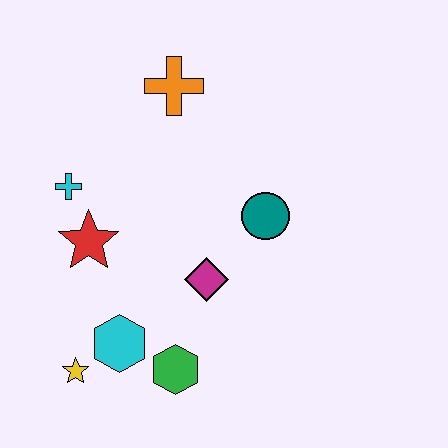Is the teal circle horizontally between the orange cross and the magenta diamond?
No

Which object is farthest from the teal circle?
The yellow star is farthest from the teal circle.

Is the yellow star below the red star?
Yes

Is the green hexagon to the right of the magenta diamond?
No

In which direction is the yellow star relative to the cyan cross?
The yellow star is below the cyan cross.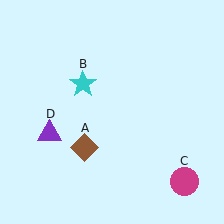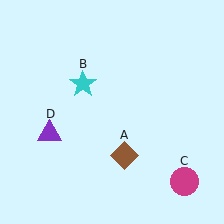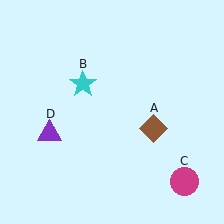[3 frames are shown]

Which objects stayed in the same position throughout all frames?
Cyan star (object B) and magenta circle (object C) and purple triangle (object D) remained stationary.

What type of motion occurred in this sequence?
The brown diamond (object A) rotated counterclockwise around the center of the scene.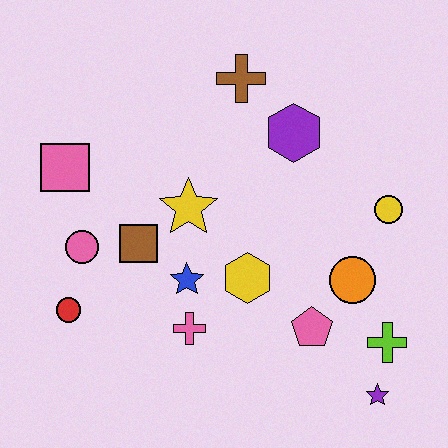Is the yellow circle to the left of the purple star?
No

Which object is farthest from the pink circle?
The purple star is farthest from the pink circle.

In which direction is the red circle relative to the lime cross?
The red circle is to the left of the lime cross.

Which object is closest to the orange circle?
The pink pentagon is closest to the orange circle.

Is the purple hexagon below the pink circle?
No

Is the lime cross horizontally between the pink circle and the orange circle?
No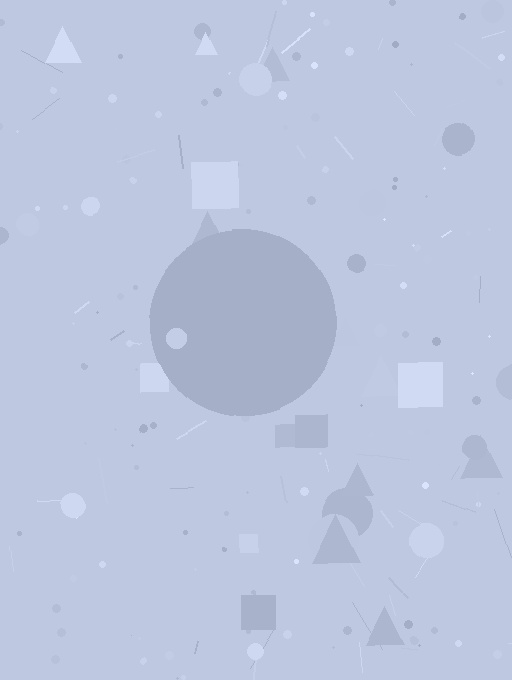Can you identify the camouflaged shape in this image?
The camouflaged shape is a circle.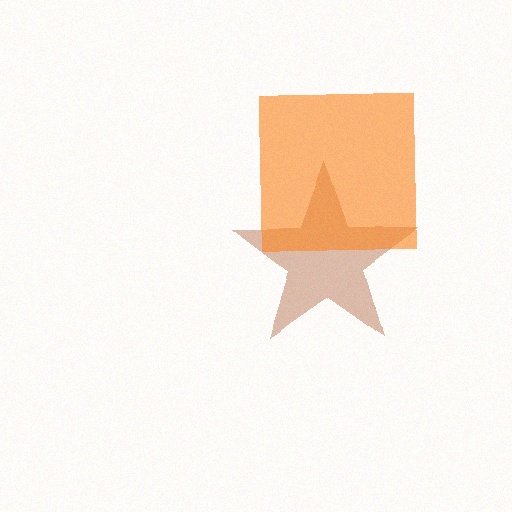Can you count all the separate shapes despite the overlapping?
Yes, there are 2 separate shapes.